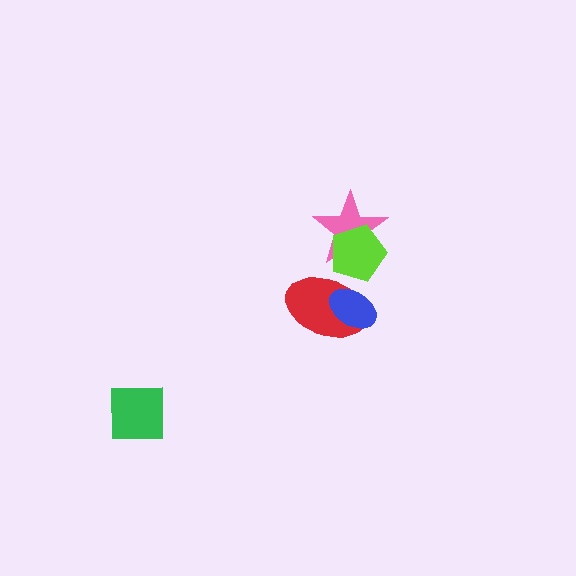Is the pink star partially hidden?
Yes, it is partially covered by another shape.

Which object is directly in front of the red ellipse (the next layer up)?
The lime pentagon is directly in front of the red ellipse.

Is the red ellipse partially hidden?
Yes, it is partially covered by another shape.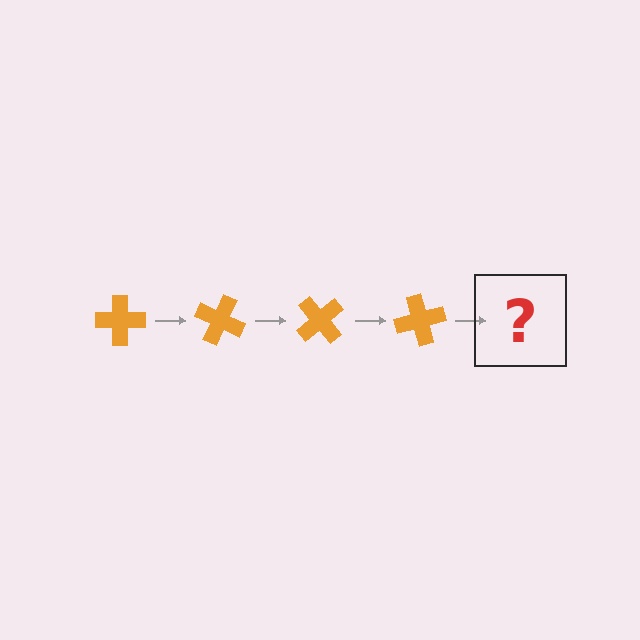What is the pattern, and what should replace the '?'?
The pattern is that the cross rotates 25 degrees each step. The '?' should be an orange cross rotated 100 degrees.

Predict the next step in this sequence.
The next step is an orange cross rotated 100 degrees.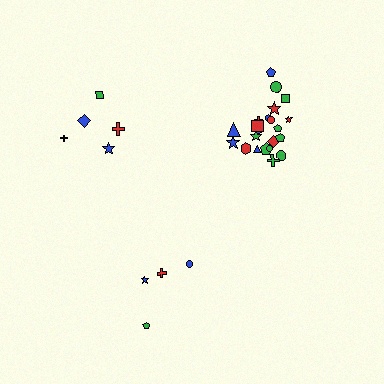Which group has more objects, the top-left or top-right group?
The top-right group.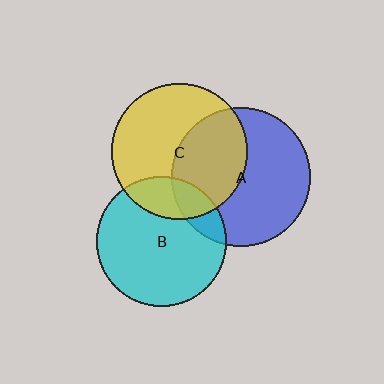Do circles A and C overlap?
Yes.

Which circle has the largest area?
Circle A (blue).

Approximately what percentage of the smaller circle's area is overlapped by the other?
Approximately 40%.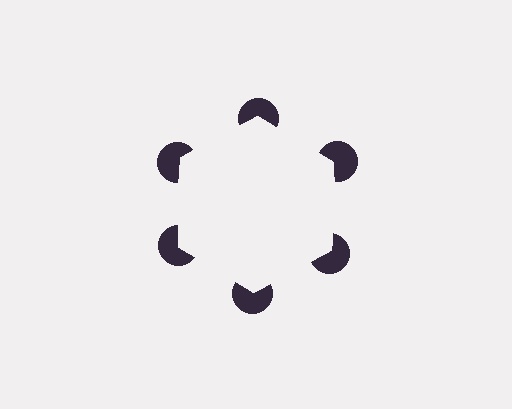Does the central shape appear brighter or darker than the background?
It typically appears slightly brighter than the background, even though no actual brightness change is drawn.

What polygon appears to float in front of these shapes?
An illusory hexagon — its edges are inferred from the aligned wedge cuts in the pac-man discs, not physically drawn.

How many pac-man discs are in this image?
There are 6 — one at each vertex of the illusory hexagon.